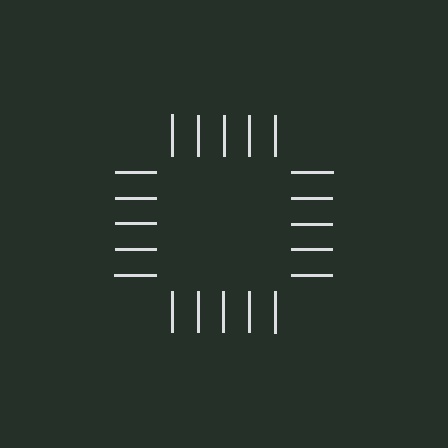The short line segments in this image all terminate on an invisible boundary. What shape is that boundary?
An illusory square — the line segments terminate on its edges but no continuous stroke is drawn.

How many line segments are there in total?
20 — 5 along each of the 4 edges.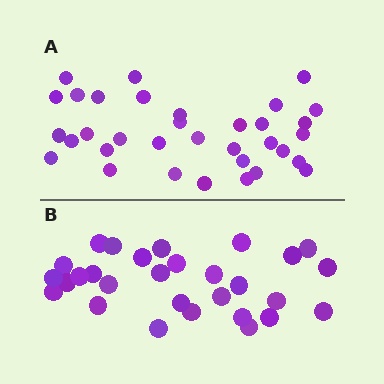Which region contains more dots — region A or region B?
Region A (the top region) has more dots.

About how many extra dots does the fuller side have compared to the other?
Region A has about 5 more dots than region B.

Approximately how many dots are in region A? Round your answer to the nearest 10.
About 30 dots. (The exact count is 34, which rounds to 30.)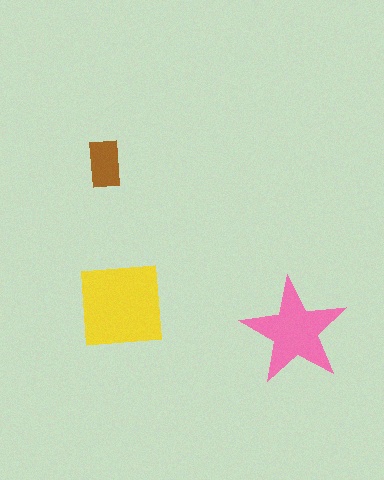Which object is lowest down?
The pink star is bottommost.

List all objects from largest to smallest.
The yellow square, the pink star, the brown rectangle.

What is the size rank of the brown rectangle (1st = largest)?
3rd.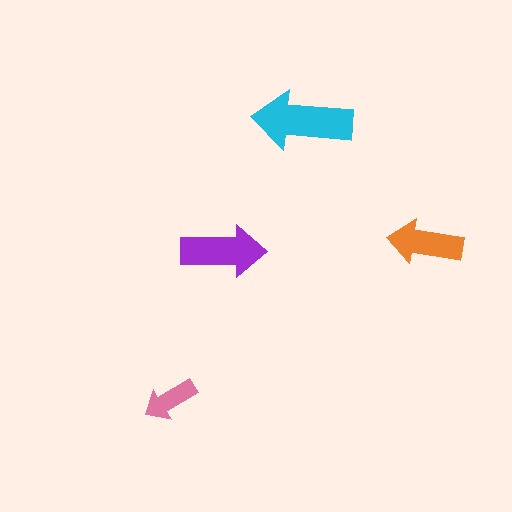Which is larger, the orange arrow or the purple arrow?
The purple one.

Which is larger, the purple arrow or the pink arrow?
The purple one.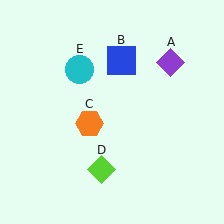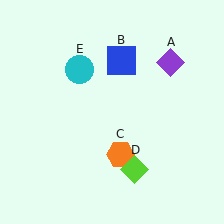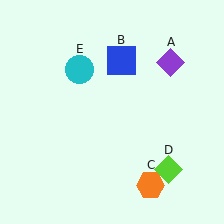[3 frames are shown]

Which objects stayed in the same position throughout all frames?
Purple diamond (object A) and blue square (object B) and cyan circle (object E) remained stationary.